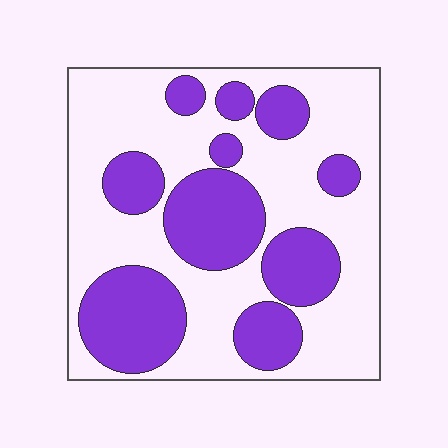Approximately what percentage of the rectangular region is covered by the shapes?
Approximately 40%.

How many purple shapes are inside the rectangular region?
10.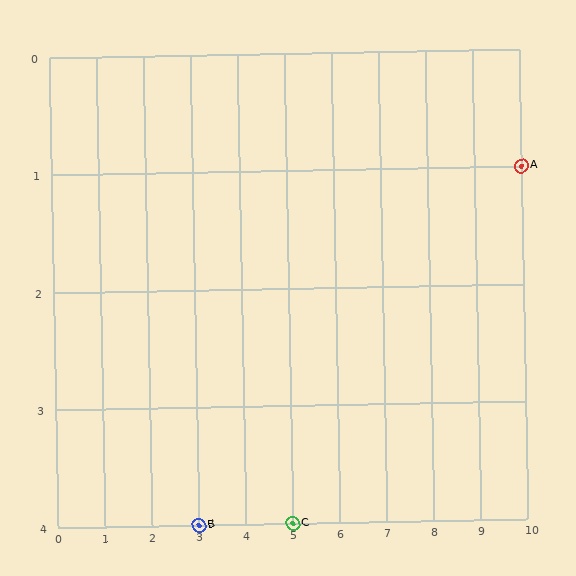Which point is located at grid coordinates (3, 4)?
Point B is at (3, 4).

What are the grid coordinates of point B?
Point B is at grid coordinates (3, 4).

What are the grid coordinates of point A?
Point A is at grid coordinates (10, 1).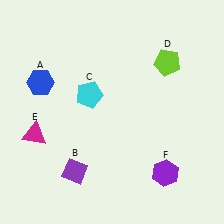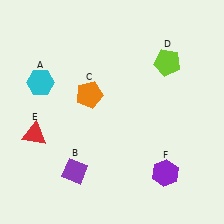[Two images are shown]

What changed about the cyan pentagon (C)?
In Image 1, C is cyan. In Image 2, it changed to orange.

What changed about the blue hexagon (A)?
In Image 1, A is blue. In Image 2, it changed to cyan.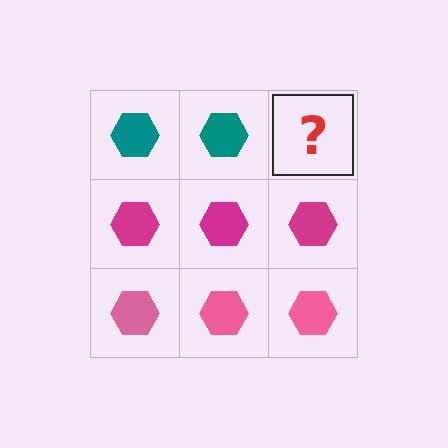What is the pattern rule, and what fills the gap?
The rule is that each row has a consistent color. The gap should be filled with a teal hexagon.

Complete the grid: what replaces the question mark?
The question mark should be replaced with a teal hexagon.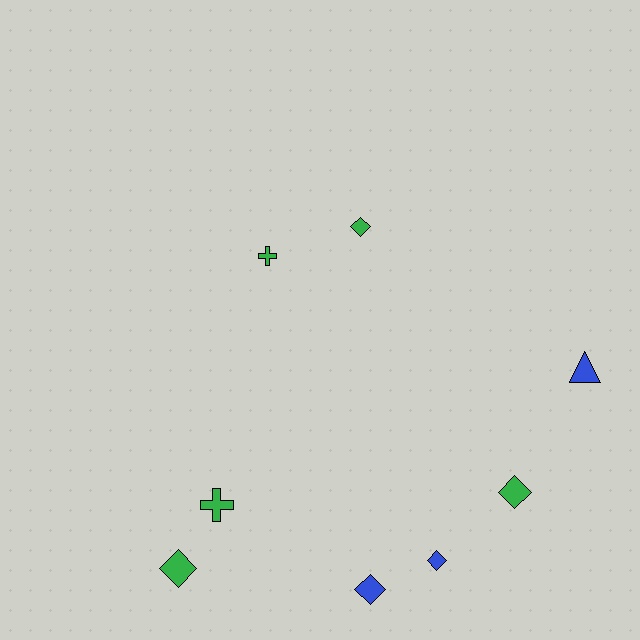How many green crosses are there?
There are 2 green crosses.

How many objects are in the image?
There are 8 objects.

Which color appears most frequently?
Green, with 5 objects.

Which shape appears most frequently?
Diamond, with 5 objects.